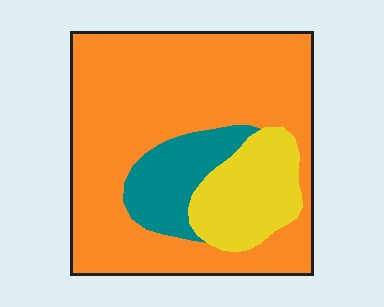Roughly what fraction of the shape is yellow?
Yellow covers roughly 15% of the shape.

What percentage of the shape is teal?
Teal takes up less than a quarter of the shape.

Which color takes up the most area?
Orange, at roughly 70%.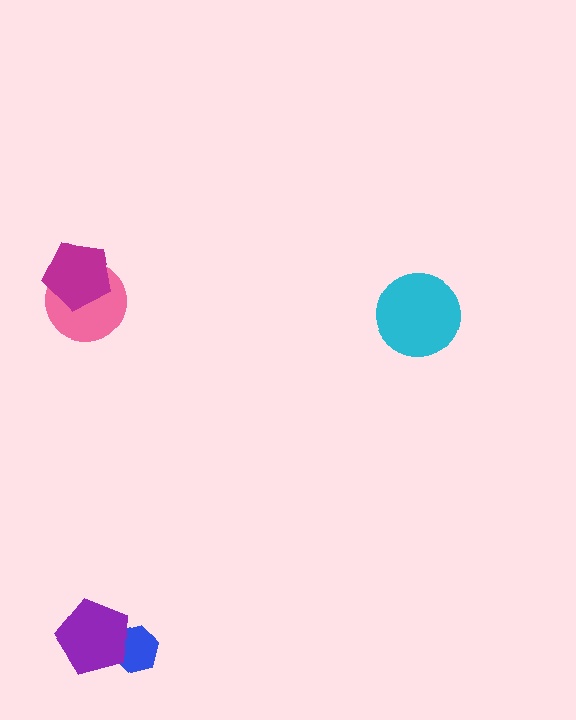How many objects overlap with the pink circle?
1 object overlaps with the pink circle.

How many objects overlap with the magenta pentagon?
1 object overlaps with the magenta pentagon.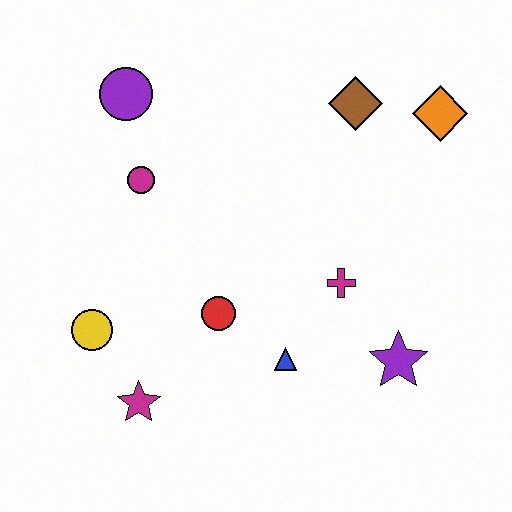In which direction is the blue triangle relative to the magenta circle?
The blue triangle is below the magenta circle.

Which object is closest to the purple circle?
The magenta circle is closest to the purple circle.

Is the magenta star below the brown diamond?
Yes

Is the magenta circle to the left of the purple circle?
No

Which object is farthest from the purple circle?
The purple star is farthest from the purple circle.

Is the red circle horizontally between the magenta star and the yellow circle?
No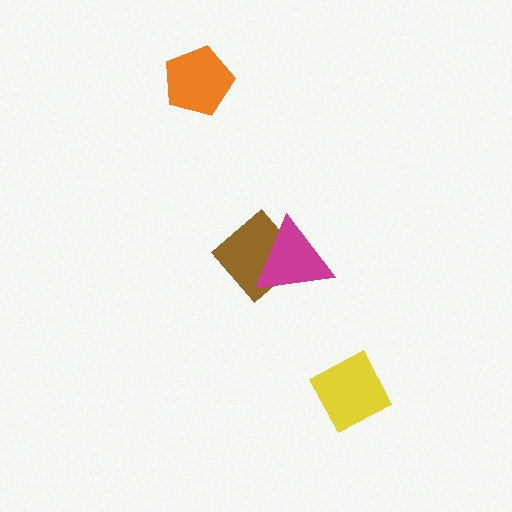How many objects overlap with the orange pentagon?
0 objects overlap with the orange pentagon.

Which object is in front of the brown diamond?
The magenta triangle is in front of the brown diamond.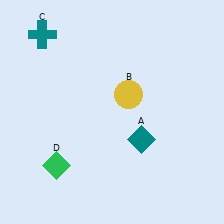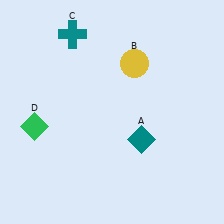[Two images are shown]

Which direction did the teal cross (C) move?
The teal cross (C) moved right.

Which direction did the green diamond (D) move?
The green diamond (D) moved up.